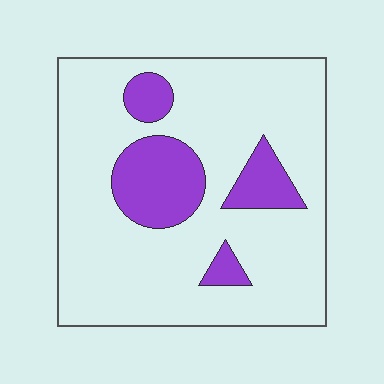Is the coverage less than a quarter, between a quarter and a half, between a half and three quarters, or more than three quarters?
Less than a quarter.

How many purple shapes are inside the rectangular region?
4.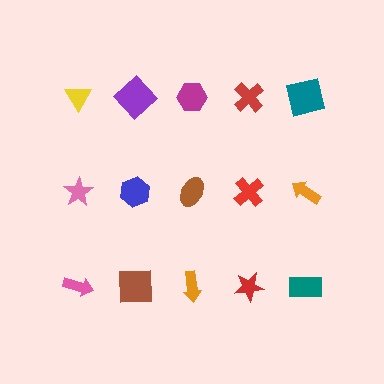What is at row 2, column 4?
A red cross.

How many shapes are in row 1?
5 shapes.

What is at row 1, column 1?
A yellow triangle.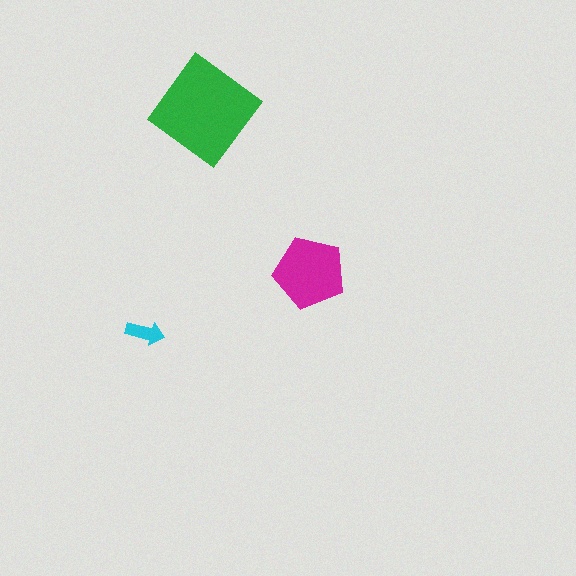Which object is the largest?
The green diamond.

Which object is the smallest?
The cyan arrow.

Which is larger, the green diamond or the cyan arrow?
The green diamond.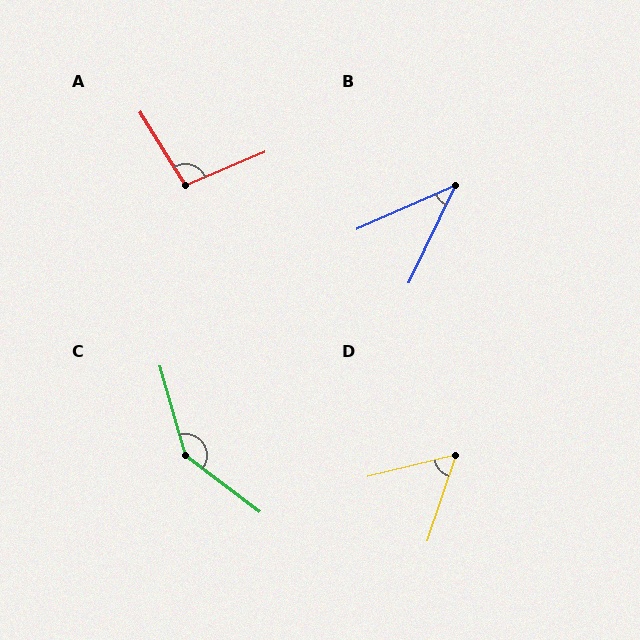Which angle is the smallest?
B, at approximately 41 degrees.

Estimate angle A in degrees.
Approximately 99 degrees.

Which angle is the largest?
C, at approximately 143 degrees.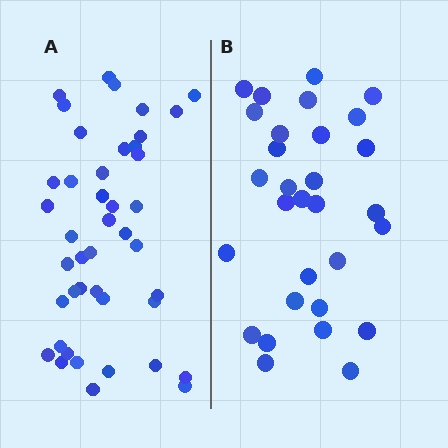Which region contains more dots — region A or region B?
Region A (the left region) has more dots.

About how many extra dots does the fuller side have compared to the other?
Region A has approximately 15 more dots than region B.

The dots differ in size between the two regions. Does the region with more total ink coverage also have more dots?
No. Region B has more total ink coverage because its dots are larger, but region A actually contains more individual dots. Total area can be misleading — the number of items is what matters here.